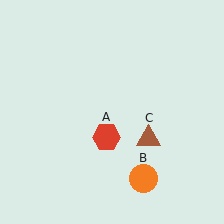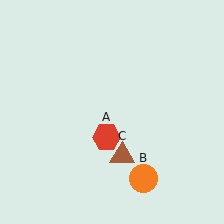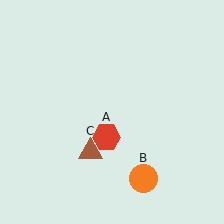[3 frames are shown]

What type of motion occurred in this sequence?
The brown triangle (object C) rotated clockwise around the center of the scene.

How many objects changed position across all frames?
1 object changed position: brown triangle (object C).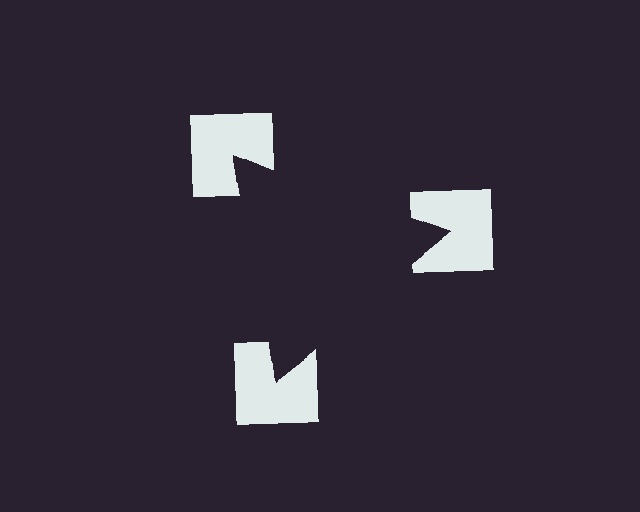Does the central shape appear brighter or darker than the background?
It typically appears slightly darker than the background, even though no actual brightness change is drawn.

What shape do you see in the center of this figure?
An illusory triangle — its edges are inferred from the aligned wedge cuts in the notched squares, not physically drawn.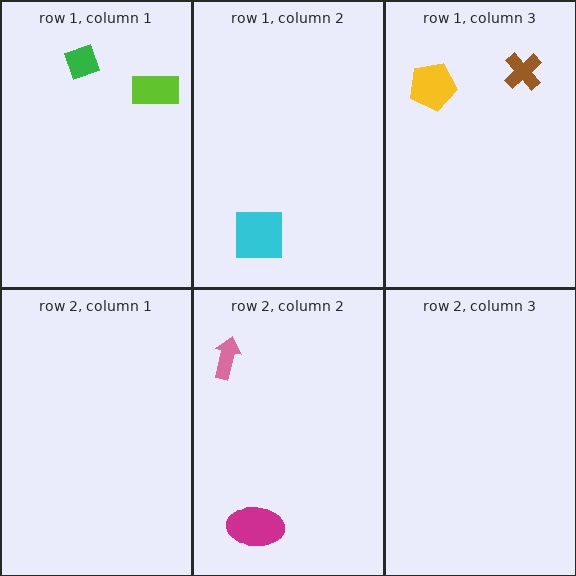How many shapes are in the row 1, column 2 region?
1.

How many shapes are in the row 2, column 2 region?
2.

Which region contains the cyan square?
The row 1, column 2 region.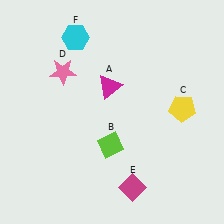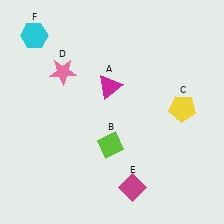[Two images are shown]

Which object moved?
The cyan hexagon (F) moved left.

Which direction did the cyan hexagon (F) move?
The cyan hexagon (F) moved left.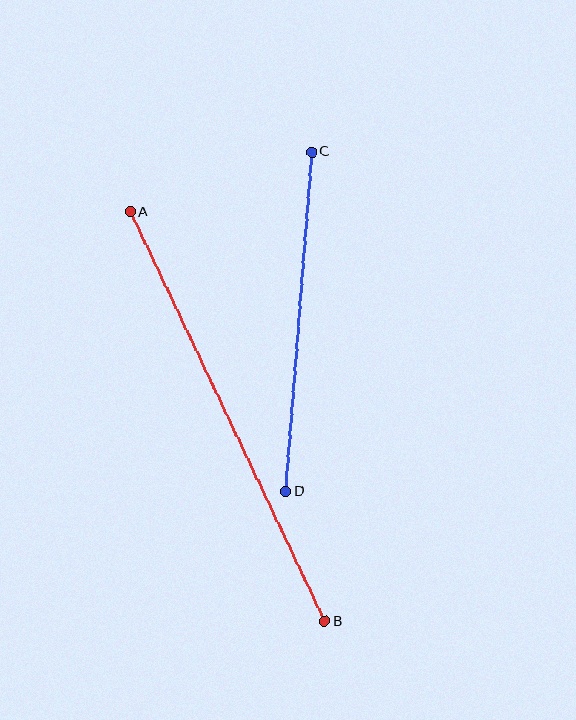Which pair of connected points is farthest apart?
Points A and B are farthest apart.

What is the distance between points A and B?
The distance is approximately 453 pixels.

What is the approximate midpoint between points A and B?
The midpoint is at approximately (227, 417) pixels.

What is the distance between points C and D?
The distance is approximately 341 pixels.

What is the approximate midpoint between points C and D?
The midpoint is at approximately (299, 322) pixels.